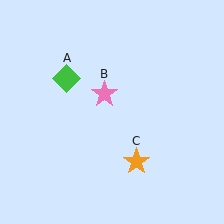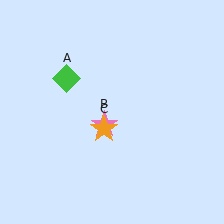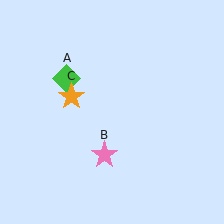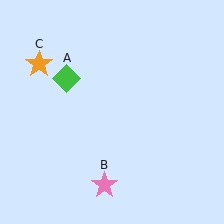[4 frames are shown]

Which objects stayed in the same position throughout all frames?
Green diamond (object A) remained stationary.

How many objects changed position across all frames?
2 objects changed position: pink star (object B), orange star (object C).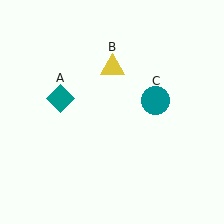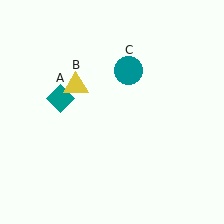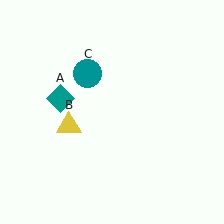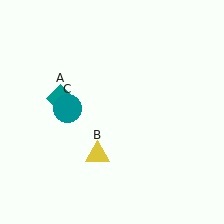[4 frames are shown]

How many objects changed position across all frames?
2 objects changed position: yellow triangle (object B), teal circle (object C).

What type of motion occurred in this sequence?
The yellow triangle (object B), teal circle (object C) rotated counterclockwise around the center of the scene.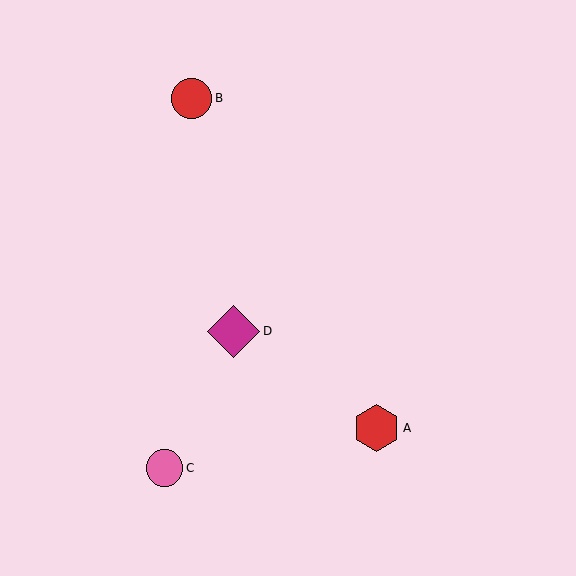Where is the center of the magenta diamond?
The center of the magenta diamond is at (234, 331).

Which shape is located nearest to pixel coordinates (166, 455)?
The pink circle (labeled C) at (165, 468) is nearest to that location.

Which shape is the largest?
The magenta diamond (labeled D) is the largest.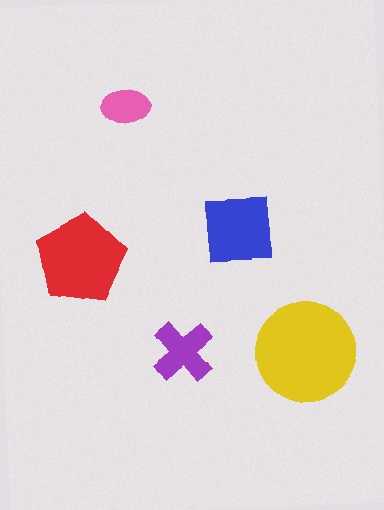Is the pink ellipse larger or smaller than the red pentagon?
Smaller.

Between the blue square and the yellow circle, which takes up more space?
The yellow circle.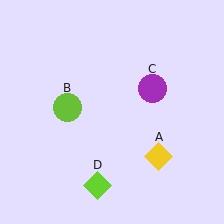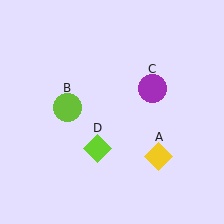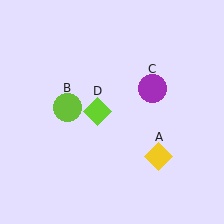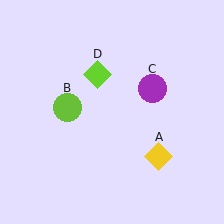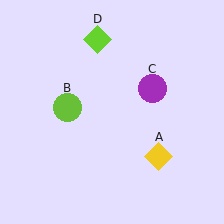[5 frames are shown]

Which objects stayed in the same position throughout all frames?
Yellow diamond (object A) and lime circle (object B) and purple circle (object C) remained stationary.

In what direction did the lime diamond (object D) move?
The lime diamond (object D) moved up.